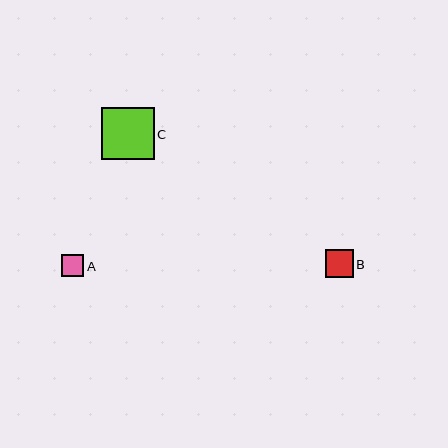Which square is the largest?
Square C is the largest with a size of approximately 53 pixels.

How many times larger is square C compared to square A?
Square C is approximately 2.4 times the size of square A.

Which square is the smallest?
Square A is the smallest with a size of approximately 22 pixels.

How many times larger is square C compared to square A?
Square C is approximately 2.4 times the size of square A.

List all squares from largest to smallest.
From largest to smallest: C, B, A.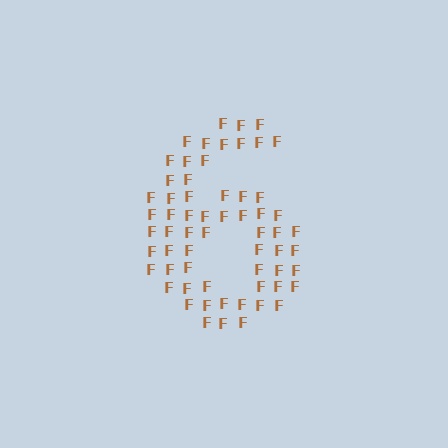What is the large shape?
The large shape is the digit 6.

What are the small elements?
The small elements are letter F's.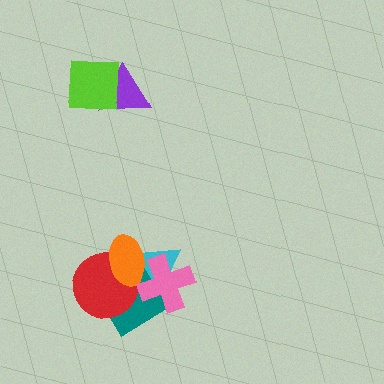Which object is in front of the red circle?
The orange ellipse is in front of the red circle.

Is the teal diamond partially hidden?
Yes, it is partially covered by another shape.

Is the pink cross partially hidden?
Yes, it is partially covered by another shape.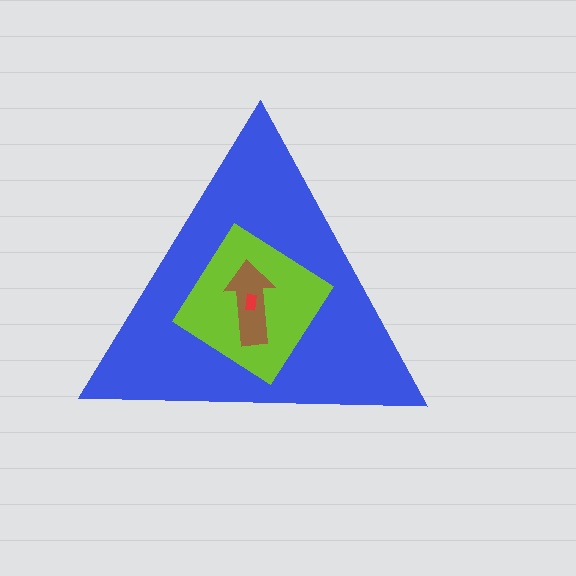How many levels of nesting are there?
4.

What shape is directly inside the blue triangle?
The lime diamond.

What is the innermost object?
The red rectangle.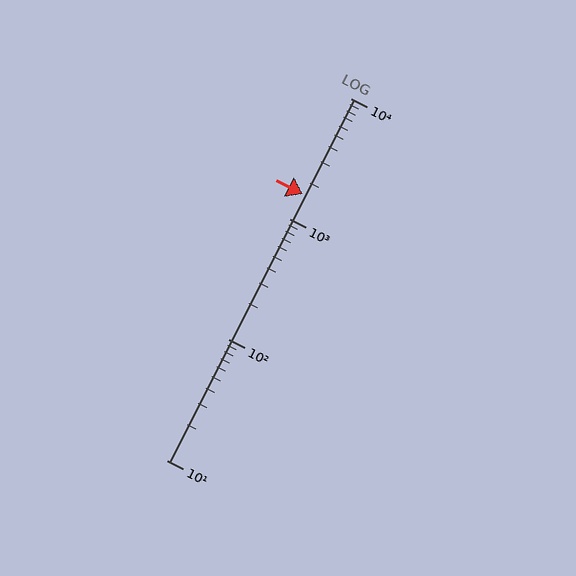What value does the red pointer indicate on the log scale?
The pointer indicates approximately 1600.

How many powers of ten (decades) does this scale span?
The scale spans 3 decades, from 10 to 10000.